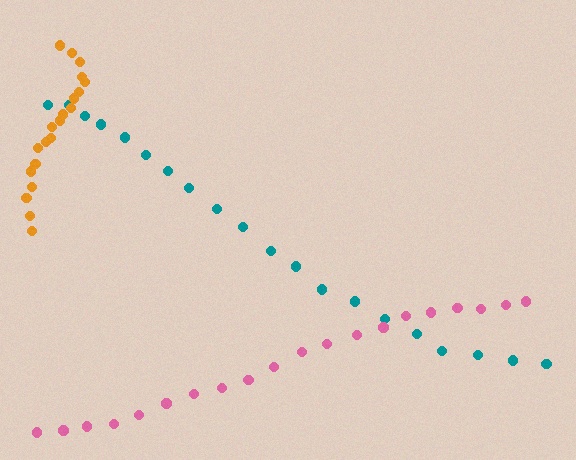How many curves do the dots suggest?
There are 3 distinct paths.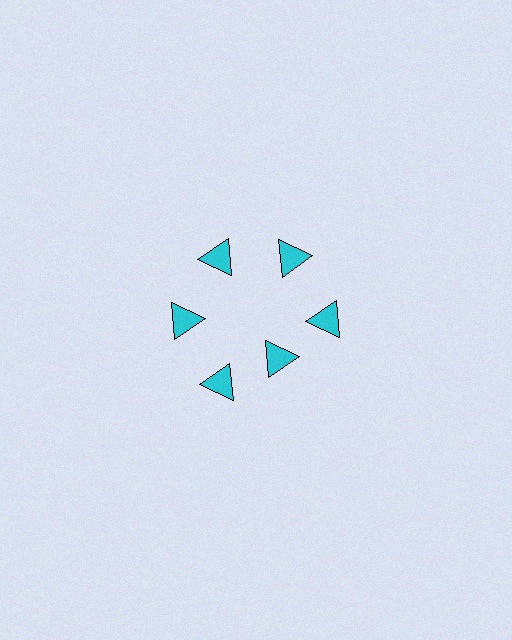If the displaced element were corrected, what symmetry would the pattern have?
It would have 6-fold rotational symmetry — the pattern would map onto itself every 60 degrees.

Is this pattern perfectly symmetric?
No. The 6 cyan triangles are arranged in a ring, but one element near the 5 o'clock position is pulled inward toward the center, breaking the 6-fold rotational symmetry.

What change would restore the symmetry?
The symmetry would be restored by moving it outward, back onto the ring so that all 6 triangles sit at equal angles and equal distance from the center.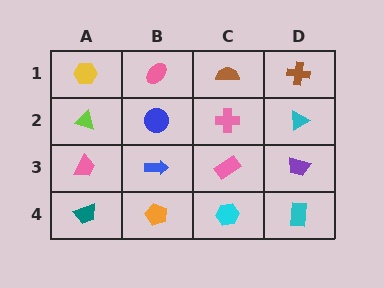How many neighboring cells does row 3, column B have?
4.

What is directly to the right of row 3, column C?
A purple trapezoid.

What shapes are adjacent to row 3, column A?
A lime triangle (row 2, column A), a teal trapezoid (row 4, column A), a blue arrow (row 3, column B).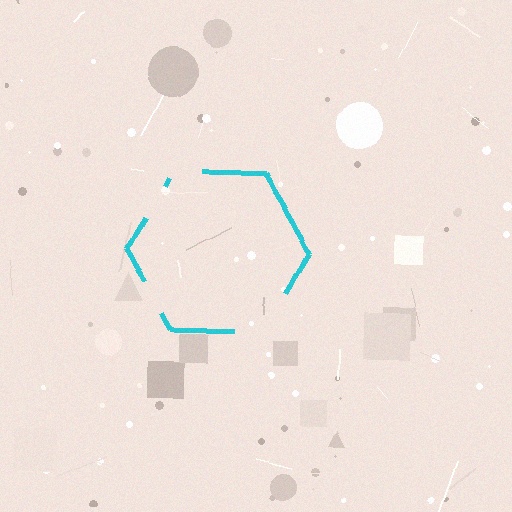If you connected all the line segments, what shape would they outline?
They would outline a hexagon.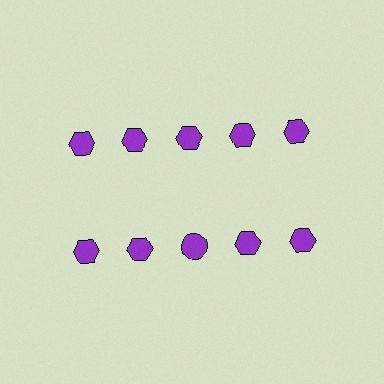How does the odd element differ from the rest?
It has a different shape: circle instead of hexagon.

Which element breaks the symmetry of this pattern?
The purple circle in the second row, center column breaks the symmetry. All other shapes are purple hexagons.